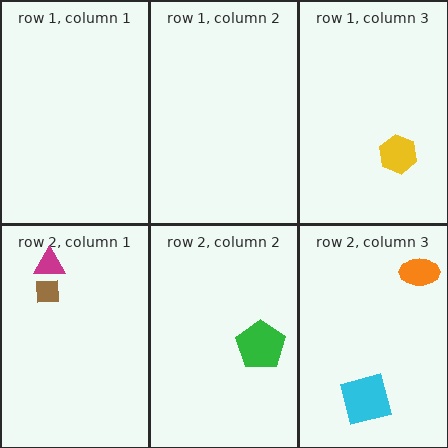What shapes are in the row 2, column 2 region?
The green pentagon.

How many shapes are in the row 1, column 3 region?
1.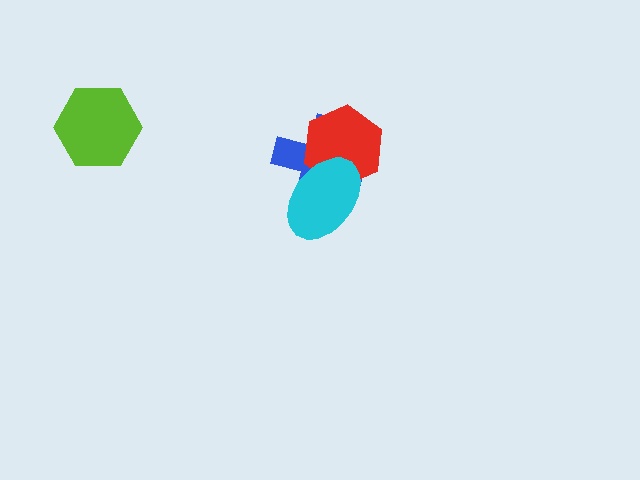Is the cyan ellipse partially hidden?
No, no other shape covers it.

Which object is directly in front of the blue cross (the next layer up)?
The red hexagon is directly in front of the blue cross.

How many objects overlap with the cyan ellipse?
2 objects overlap with the cyan ellipse.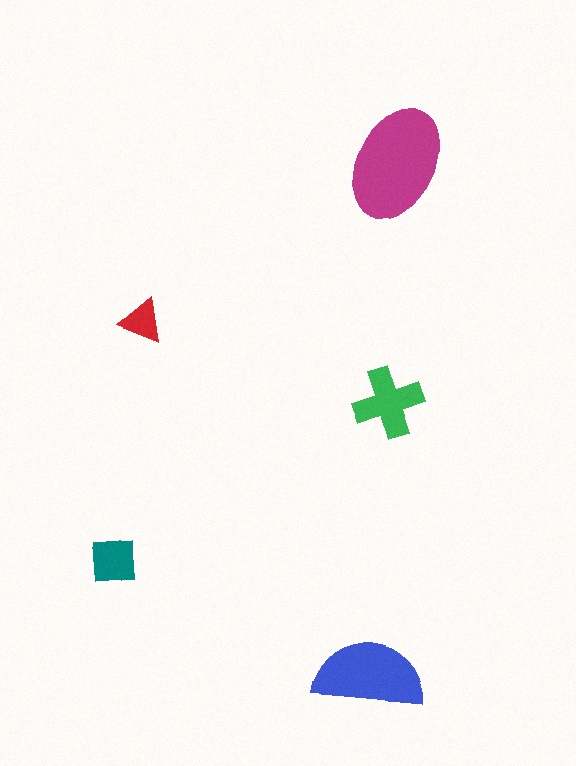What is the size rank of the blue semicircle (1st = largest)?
2nd.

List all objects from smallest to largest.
The red triangle, the teal square, the green cross, the blue semicircle, the magenta ellipse.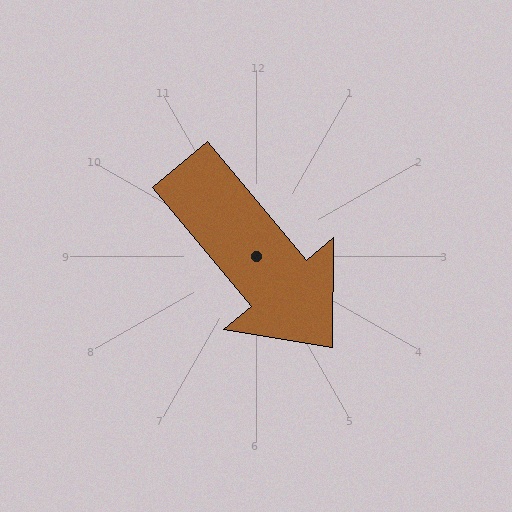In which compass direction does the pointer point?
Southeast.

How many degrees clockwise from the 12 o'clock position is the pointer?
Approximately 140 degrees.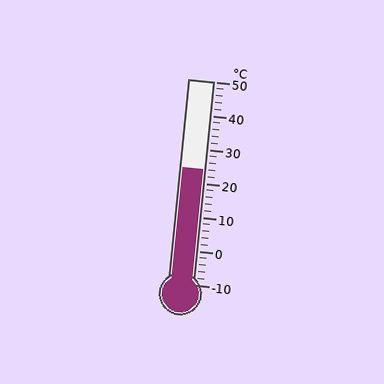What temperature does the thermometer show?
The thermometer shows approximately 24°C.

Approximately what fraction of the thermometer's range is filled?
The thermometer is filled to approximately 55% of its range.